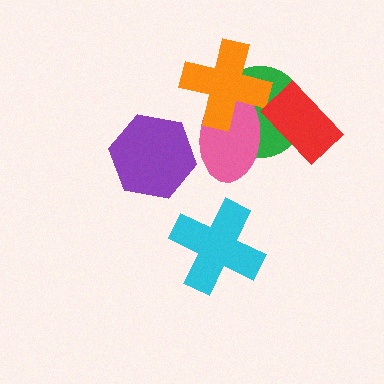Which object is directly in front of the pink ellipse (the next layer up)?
The orange cross is directly in front of the pink ellipse.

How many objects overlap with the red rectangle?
2 objects overlap with the red rectangle.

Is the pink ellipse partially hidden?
Yes, it is partially covered by another shape.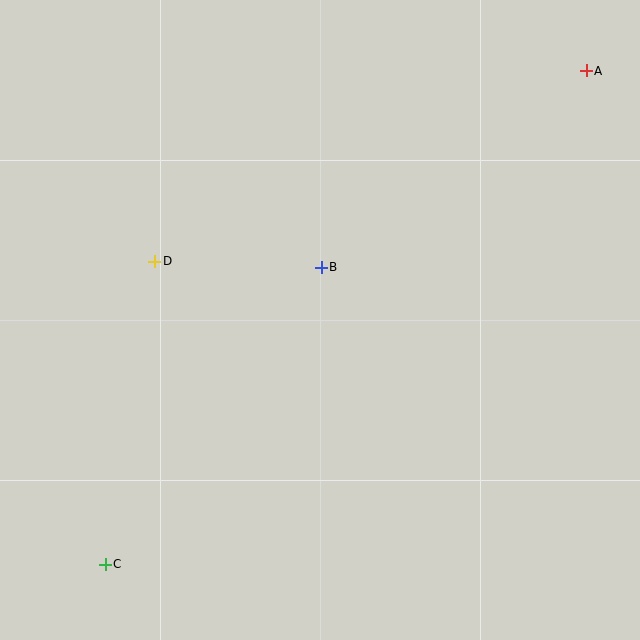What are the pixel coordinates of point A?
Point A is at (586, 71).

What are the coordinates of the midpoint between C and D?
The midpoint between C and D is at (130, 413).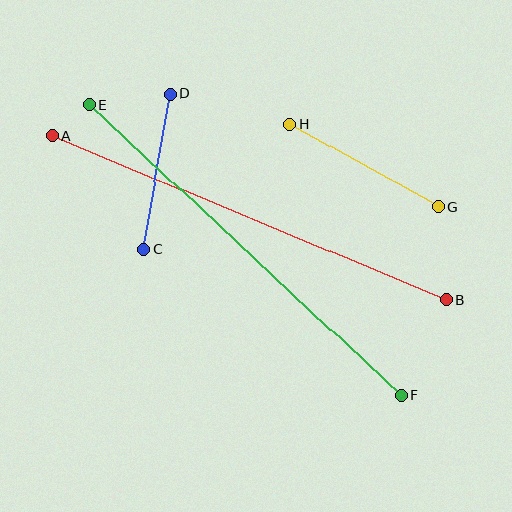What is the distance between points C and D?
The distance is approximately 158 pixels.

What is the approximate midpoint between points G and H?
The midpoint is at approximately (364, 165) pixels.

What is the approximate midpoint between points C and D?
The midpoint is at approximately (157, 171) pixels.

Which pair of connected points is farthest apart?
Points A and B are farthest apart.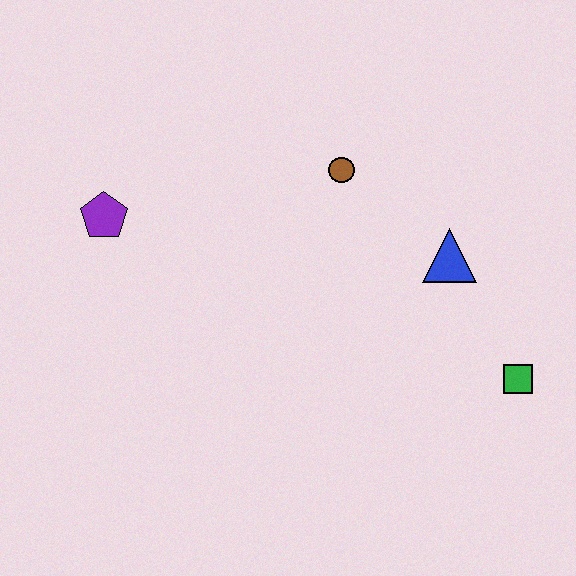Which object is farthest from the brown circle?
The green square is farthest from the brown circle.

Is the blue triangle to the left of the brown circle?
No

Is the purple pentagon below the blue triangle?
No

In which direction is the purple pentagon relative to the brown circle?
The purple pentagon is to the left of the brown circle.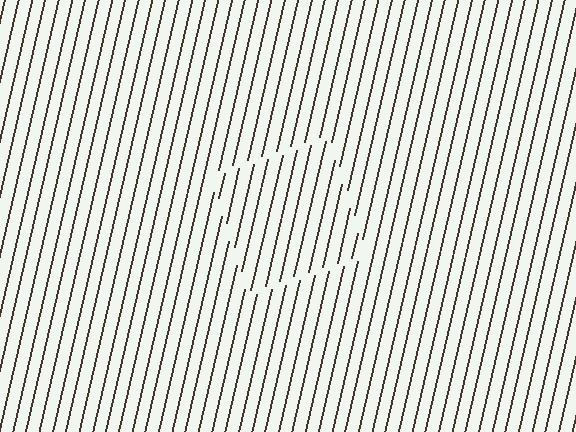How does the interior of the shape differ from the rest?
The interior of the shape contains the same grating, shifted by half a period — the contour is defined by the phase discontinuity where line-ends from the inner and outer gratings abut.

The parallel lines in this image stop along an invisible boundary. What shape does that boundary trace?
An illusory square. The interior of the shape contains the same grating, shifted by half a period — the contour is defined by the phase discontinuity where line-ends from the inner and outer gratings abut.